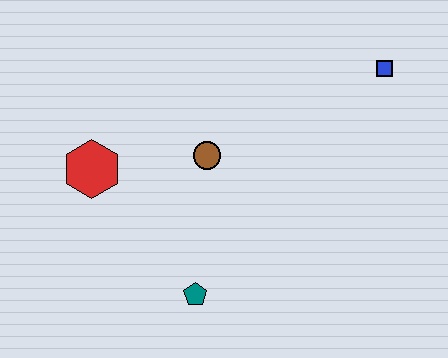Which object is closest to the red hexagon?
The brown circle is closest to the red hexagon.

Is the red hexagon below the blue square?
Yes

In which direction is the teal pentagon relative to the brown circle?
The teal pentagon is below the brown circle.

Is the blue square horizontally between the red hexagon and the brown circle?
No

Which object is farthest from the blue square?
The red hexagon is farthest from the blue square.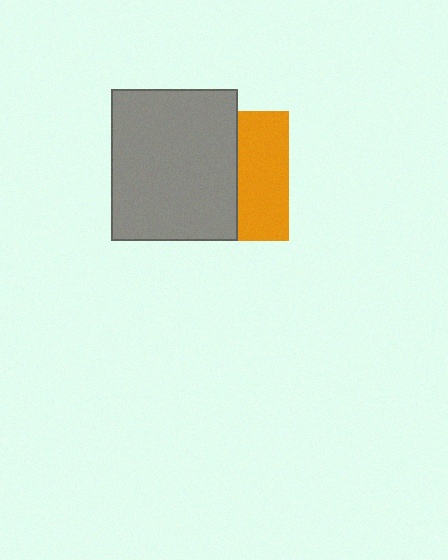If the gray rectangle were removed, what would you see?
You would see the complete orange square.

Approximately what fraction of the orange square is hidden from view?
Roughly 60% of the orange square is hidden behind the gray rectangle.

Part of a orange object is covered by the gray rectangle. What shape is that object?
It is a square.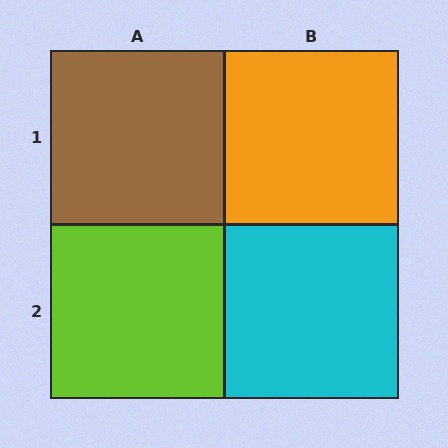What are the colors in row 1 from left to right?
Brown, orange.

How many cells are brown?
1 cell is brown.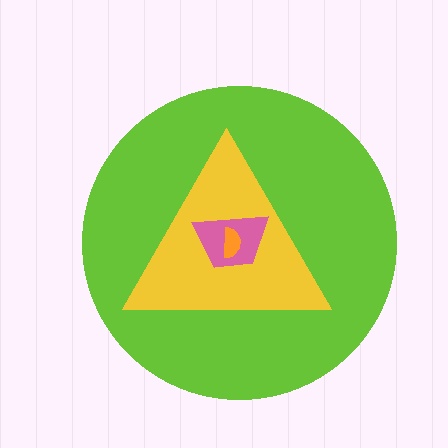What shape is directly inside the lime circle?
The yellow triangle.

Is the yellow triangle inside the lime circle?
Yes.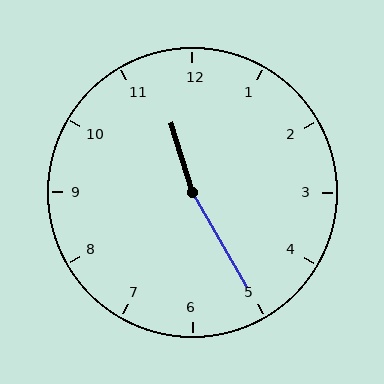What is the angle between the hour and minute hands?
Approximately 168 degrees.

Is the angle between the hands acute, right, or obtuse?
It is obtuse.